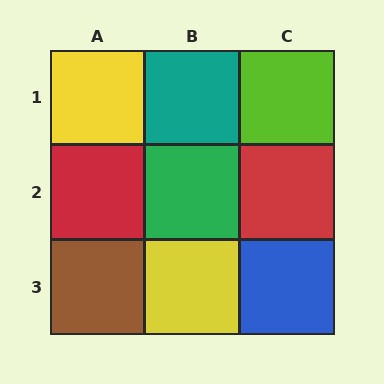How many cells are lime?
1 cell is lime.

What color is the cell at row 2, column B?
Green.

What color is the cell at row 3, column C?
Blue.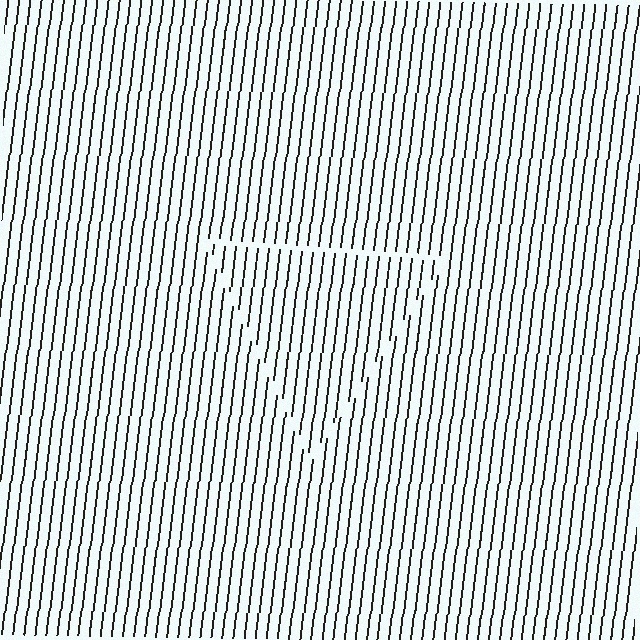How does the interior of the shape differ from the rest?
The interior of the shape contains the same grating, shifted by half a period — the contour is defined by the phase discontinuity where line-ends from the inner and outer gratings abut.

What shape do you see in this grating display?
An illusory triangle. The interior of the shape contains the same grating, shifted by half a period — the contour is defined by the phase discontinuity where line-ends from the inner and outer gratings abut.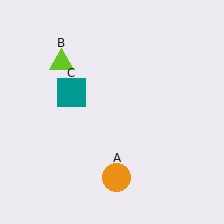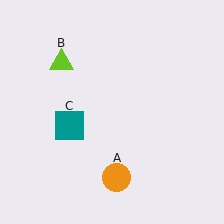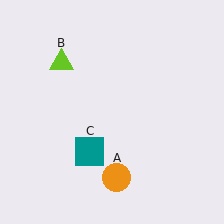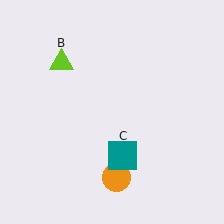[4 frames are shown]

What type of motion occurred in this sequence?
The teal square (object C) rotated counterclockwise around the center of the scene.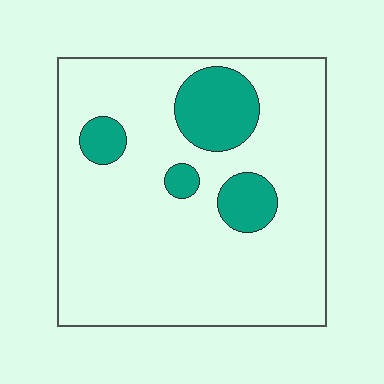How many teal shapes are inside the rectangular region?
4.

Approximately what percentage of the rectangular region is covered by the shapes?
Approximately 15%.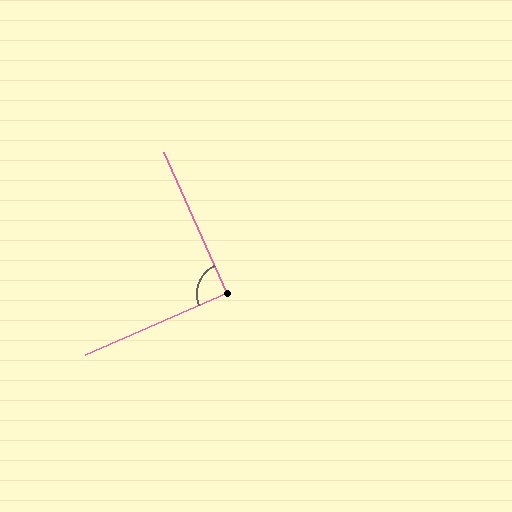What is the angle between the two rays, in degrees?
Approximately 89 degrees.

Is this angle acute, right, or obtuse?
It is approximately a right angle.